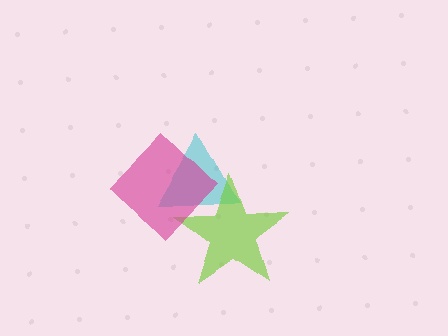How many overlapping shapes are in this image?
There are 3 overlapping shapes in the image.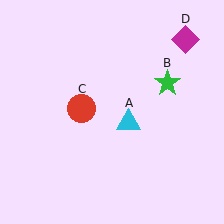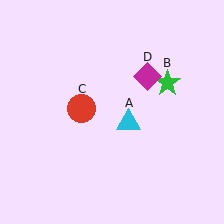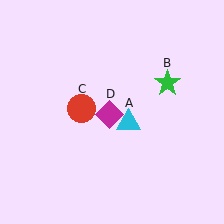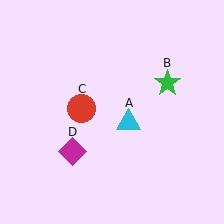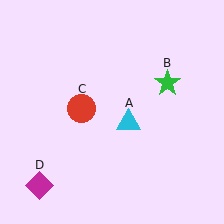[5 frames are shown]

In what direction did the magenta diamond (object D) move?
The magenta diamond (object D) moved down and to the left.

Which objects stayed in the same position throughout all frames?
Cyan triangle (object A) and green star (object B) and red circle (object C) remained stationary.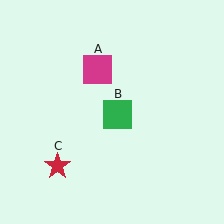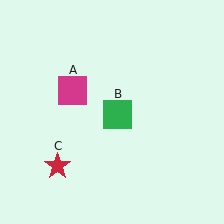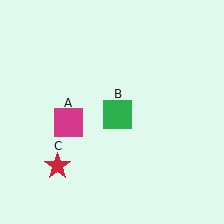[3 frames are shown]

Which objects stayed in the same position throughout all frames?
Green square (object B) and red star (object C) remained stationary.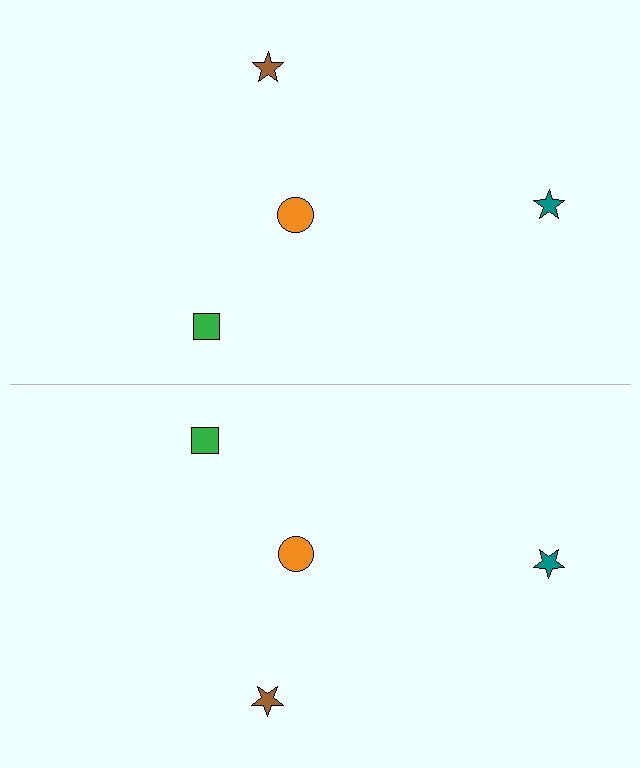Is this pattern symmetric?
Yes, this pattern has bilateral (reflection) symmetry.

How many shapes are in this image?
There are 8 shapes in this image.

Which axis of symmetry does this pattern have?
The pattern has a horizontal axis of symmetry running through the center of the image.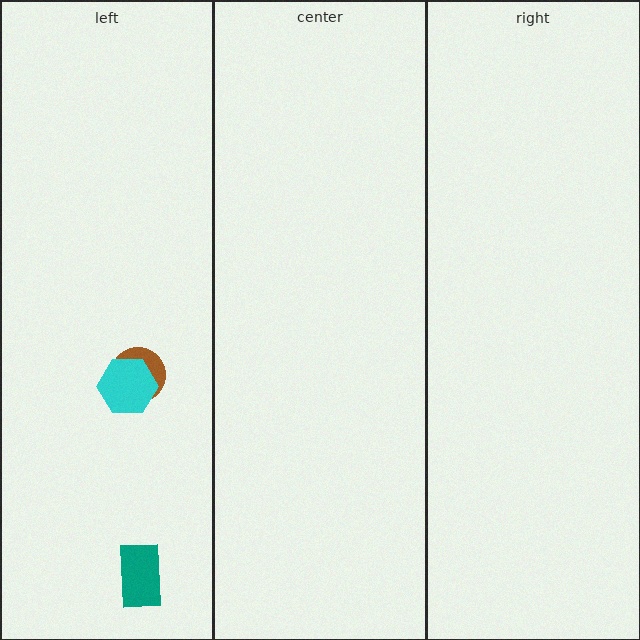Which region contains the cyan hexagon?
The left region.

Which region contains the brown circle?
The left region.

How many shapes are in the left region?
3.